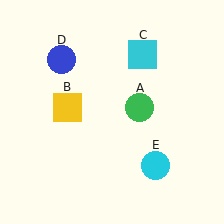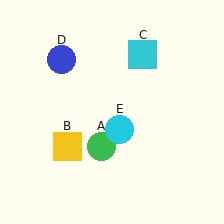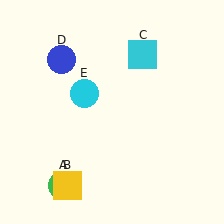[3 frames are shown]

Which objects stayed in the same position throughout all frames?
Cyan square (object C) and blue circle (object D) remained stationary.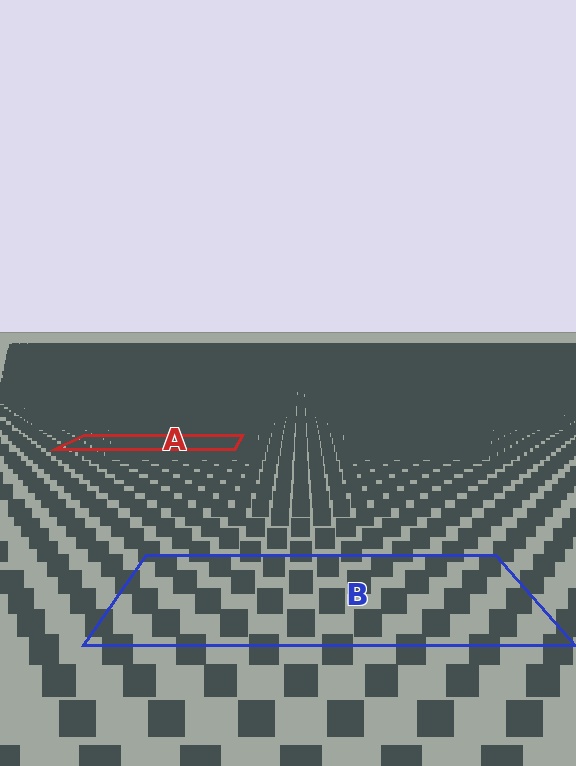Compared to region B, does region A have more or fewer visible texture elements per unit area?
Region A has more texture elements per unit area — they are packed more densely because it is farther away.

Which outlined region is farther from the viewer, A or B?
Region A is farther from the viewer — the texture elements inside it appear smaller and more densely packed.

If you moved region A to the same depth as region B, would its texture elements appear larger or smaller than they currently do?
They would appear larger. At a closer depth, the same texture elements are projected at a bigger on-screen size.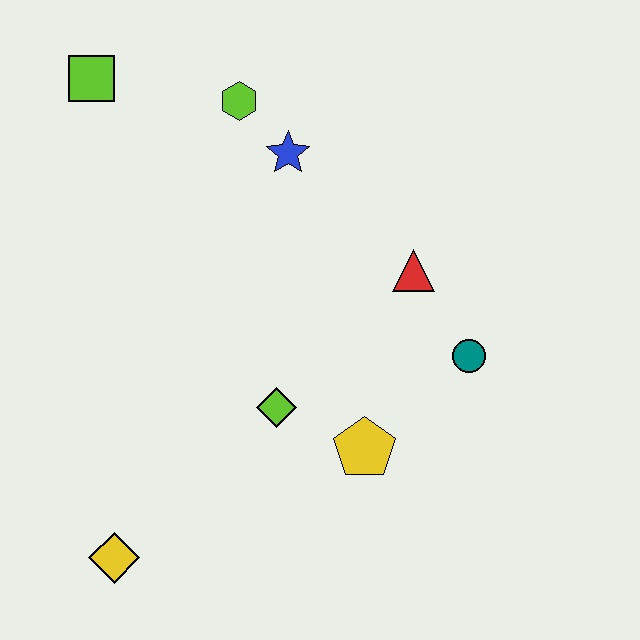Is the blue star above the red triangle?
Yes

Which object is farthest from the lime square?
The yellow diamond is farthest from the lime square.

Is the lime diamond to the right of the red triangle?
No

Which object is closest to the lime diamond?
The yellow pentagon is closest to the lime diamond.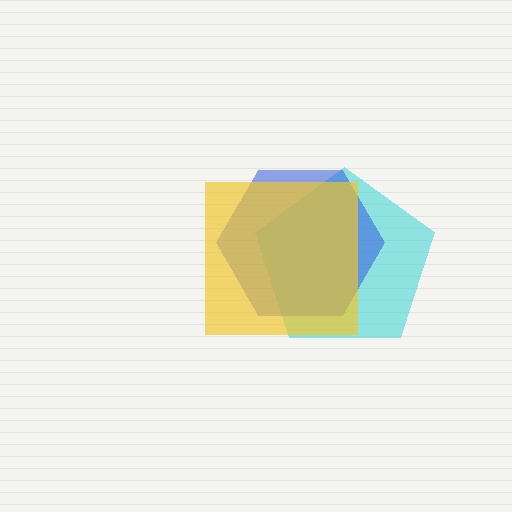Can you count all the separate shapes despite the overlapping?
Yes, there are 3 separate shapes.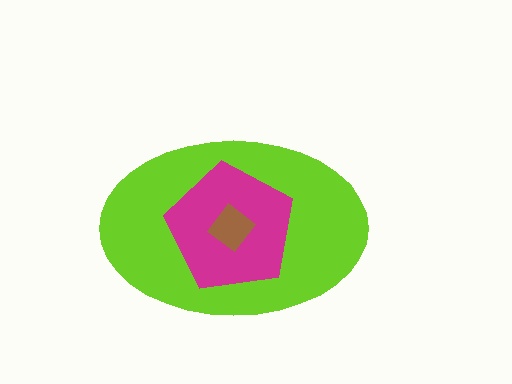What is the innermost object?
The brown diamond.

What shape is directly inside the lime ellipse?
The magenta pentagon.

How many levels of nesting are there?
3.